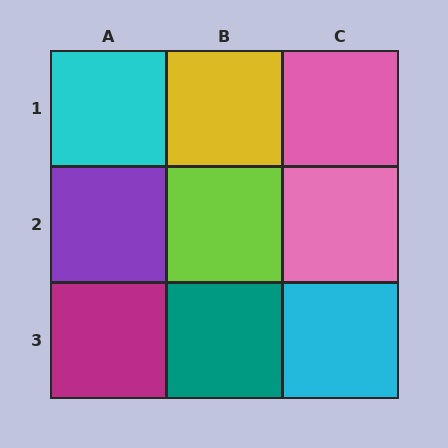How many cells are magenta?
1 cell is magenta.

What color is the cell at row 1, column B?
Yellow.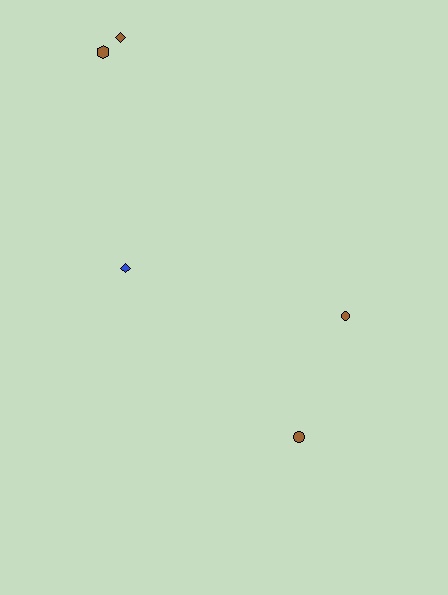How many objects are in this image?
There are 5 objects.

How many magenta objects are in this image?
There are no magenta objects.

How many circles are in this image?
There are 2 circles.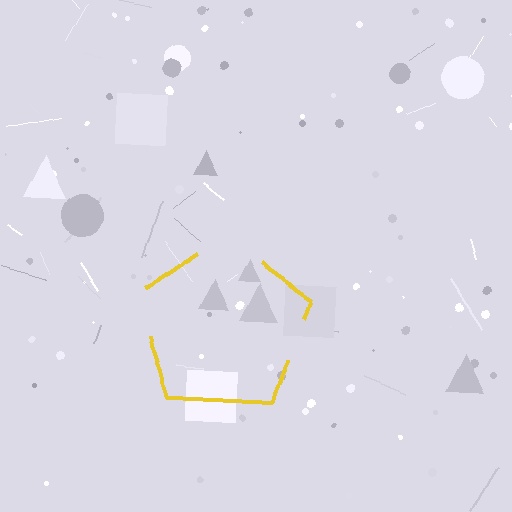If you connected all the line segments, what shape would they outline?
They would outline a pentagon.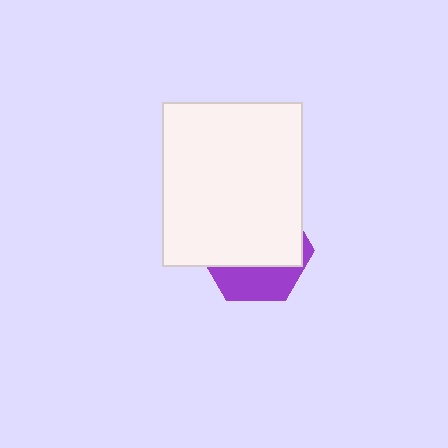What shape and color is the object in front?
The object in front is a white rectangle.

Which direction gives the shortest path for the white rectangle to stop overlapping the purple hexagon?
Moving up gives the shortest separation.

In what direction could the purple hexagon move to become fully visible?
The purple hexagon could move down. That would shift it out from behind the white rectangle entirely.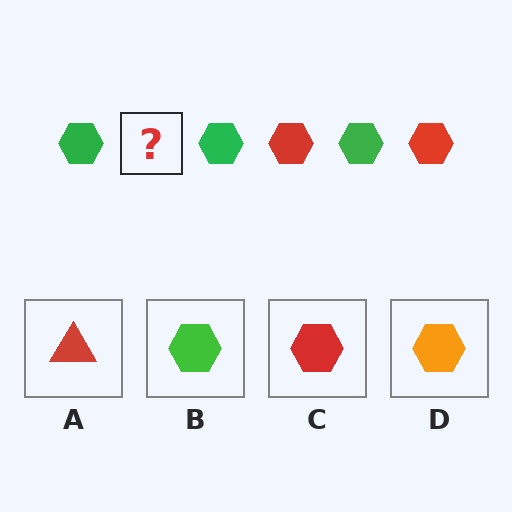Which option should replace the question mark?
Option C.